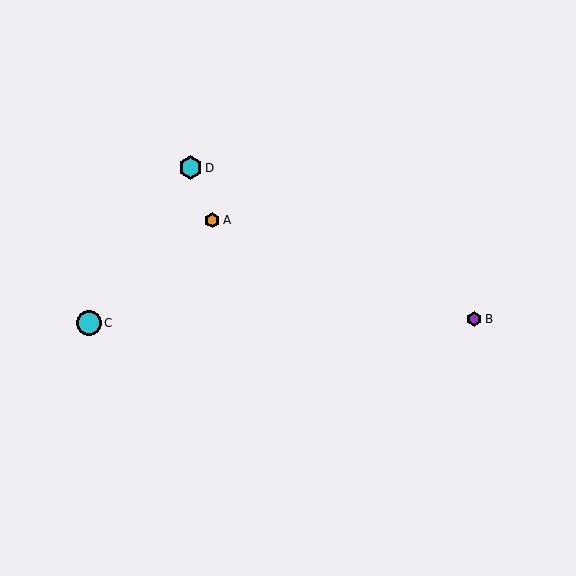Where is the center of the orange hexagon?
The center of the orange hexagon is at (212, 220).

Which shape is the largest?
The cyan circle (labeled C) is the largest.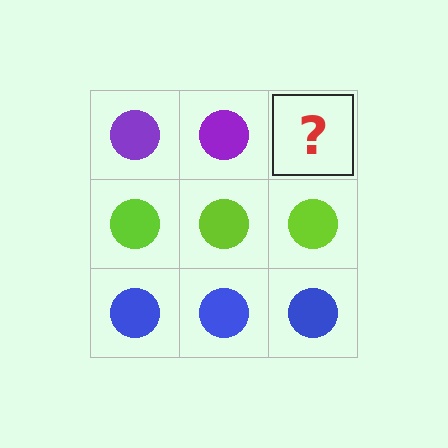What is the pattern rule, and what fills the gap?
The rule is that each row has a consistent color. The gap should be filled with a purple circle.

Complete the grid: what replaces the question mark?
The question mark should be replaced with a purple circle.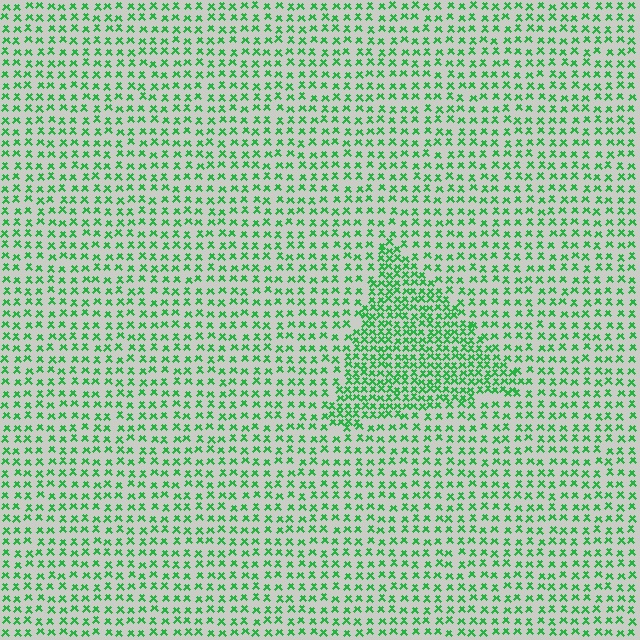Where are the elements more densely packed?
The elements are more densely packed inside the triangle boundary.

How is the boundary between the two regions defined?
The boundary is defined by a change in element density (approximately 1.9x ratio). All elements are the same color, size, and shape.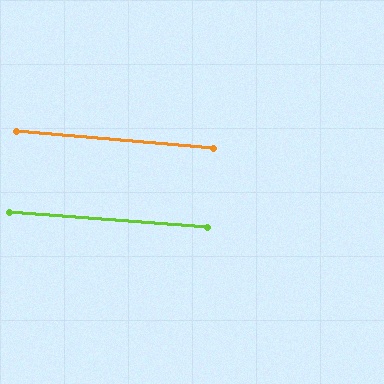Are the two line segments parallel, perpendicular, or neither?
Parallel — their directions differ by only 0.4°.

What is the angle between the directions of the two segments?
Approximately 0 degrees.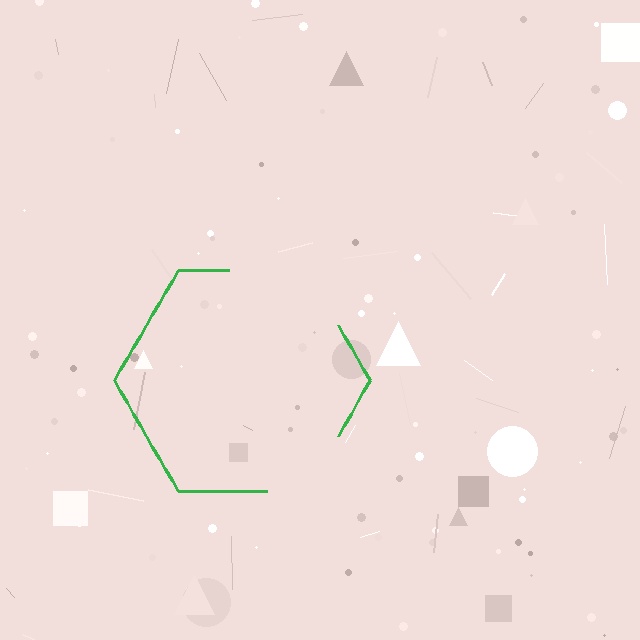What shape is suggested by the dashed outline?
The dashed outline suggests a hexagon.